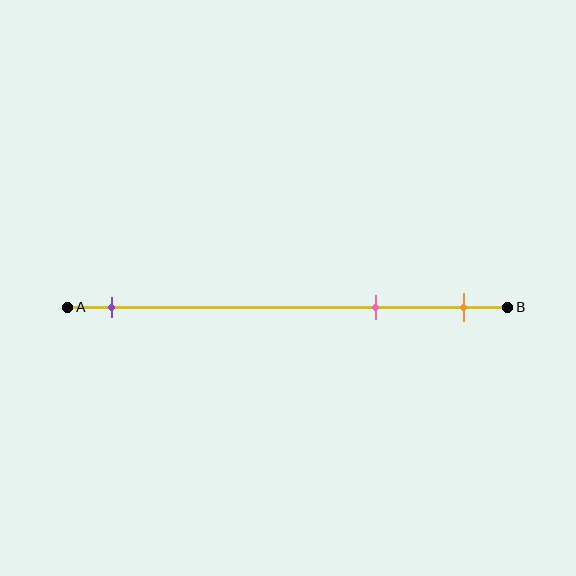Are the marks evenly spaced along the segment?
No, the marks are not evenly spaced.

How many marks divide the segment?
There are 3 marks dividing the segment.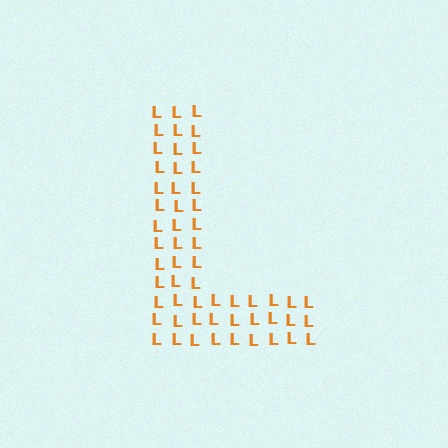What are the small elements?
The small elements are letter L's.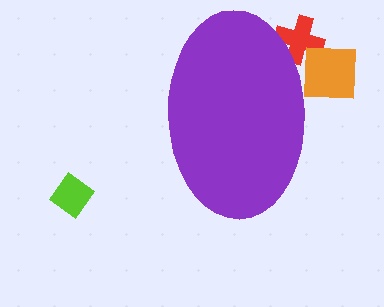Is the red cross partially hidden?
Yes, the red cross is partially hidden behind the purple ellipse.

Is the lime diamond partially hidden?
No, the lime diamond is fully visible.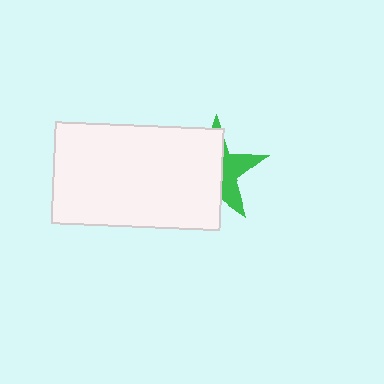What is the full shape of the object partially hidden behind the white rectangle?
The partially hidden object is a green star.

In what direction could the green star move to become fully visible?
The green star could move right. That would shift it out from behind the white rectangle entirely.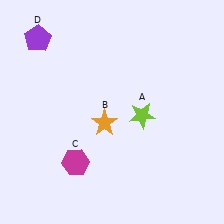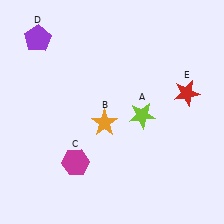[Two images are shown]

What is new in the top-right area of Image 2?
A red star (E) was added in the top-right area of Image 2.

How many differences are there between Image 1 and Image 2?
There is 1 difference between the two images.